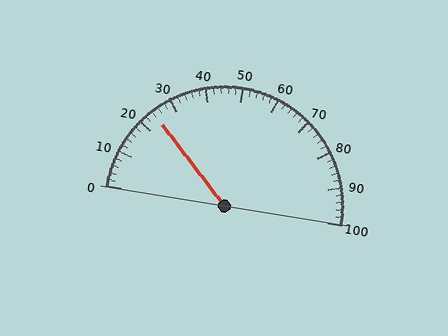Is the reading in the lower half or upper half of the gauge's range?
The reading is in the lower half of the range (0 to 100).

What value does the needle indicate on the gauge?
The needle indicates approximately 24.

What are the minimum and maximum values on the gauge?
The gauge ranges from 0 to 100.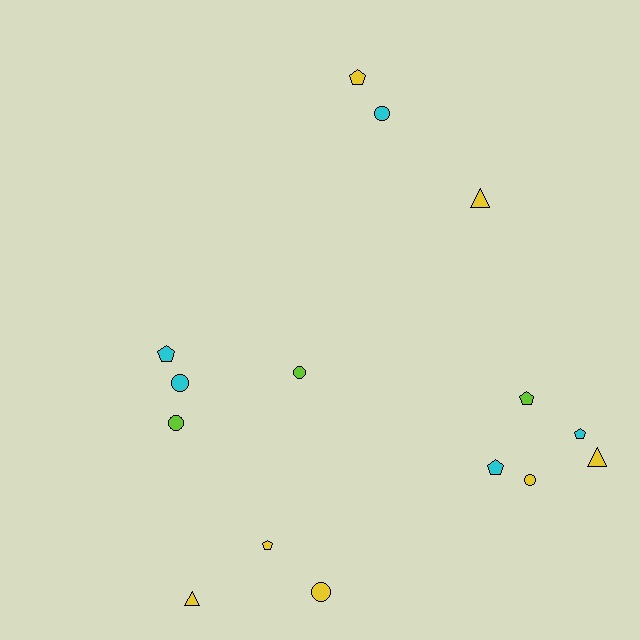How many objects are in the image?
There are 15 objects.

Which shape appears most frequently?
Circle, with 6 objects.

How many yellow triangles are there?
There are 3 yellow triangles.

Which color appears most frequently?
Yellow, with 7 objects.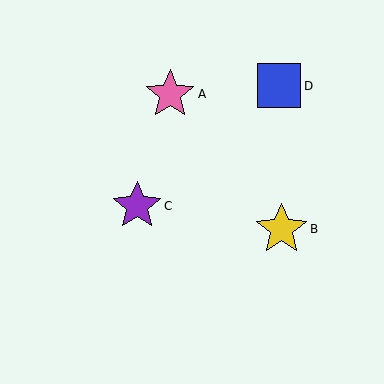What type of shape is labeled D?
Shape D is a blue square.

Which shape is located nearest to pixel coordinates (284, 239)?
The yellow star (labeled B) at (282, 229) is nearest to that location.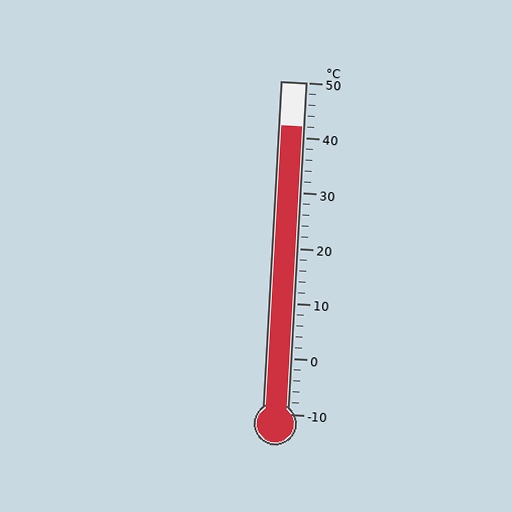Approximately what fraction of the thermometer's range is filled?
The thermometer is filled to approximately 85% of its range.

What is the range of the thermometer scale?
The thermometer scale ranges from -10°C to 50°C.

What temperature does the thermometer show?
The thermometer shows approximately 42°C.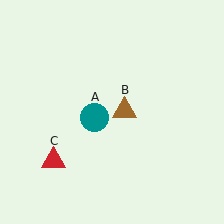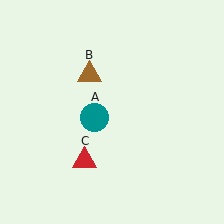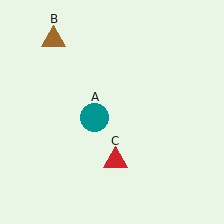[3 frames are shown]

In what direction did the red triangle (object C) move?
The red triangle (object C) moved right.